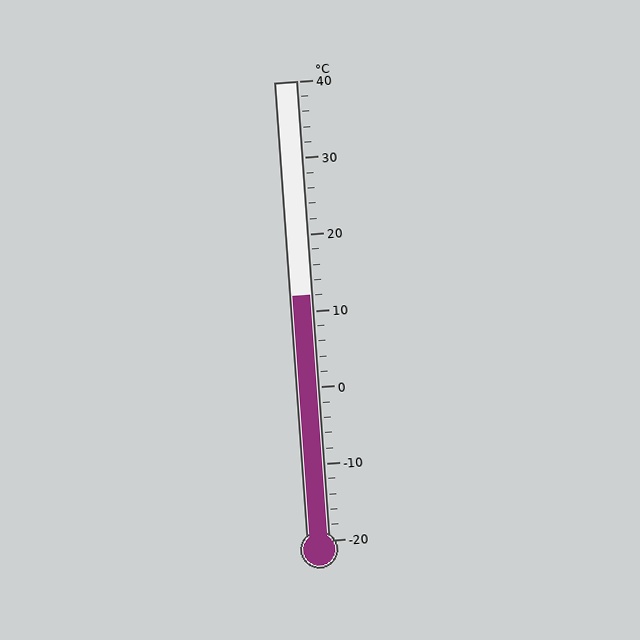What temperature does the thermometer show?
The thermometer shows approximately 12°C.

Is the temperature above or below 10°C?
The temperature is above 10°C.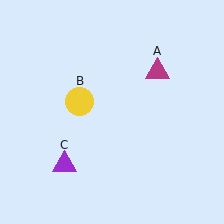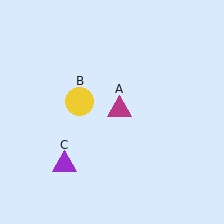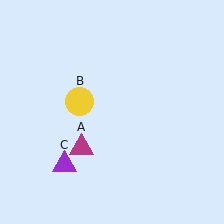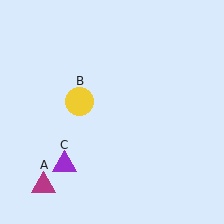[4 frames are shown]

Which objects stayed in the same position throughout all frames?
Yellow circle (object B) and purple triangle (object C) remained stationary.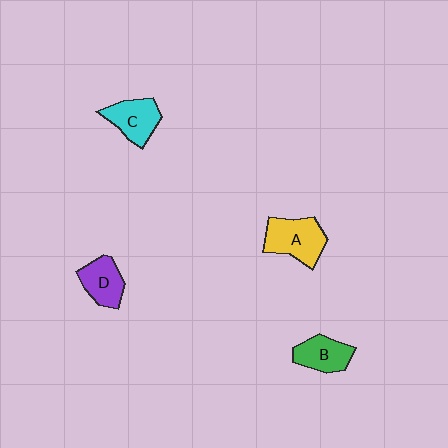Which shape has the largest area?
Shape A (yellow).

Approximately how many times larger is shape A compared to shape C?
Approximately 1.2 times.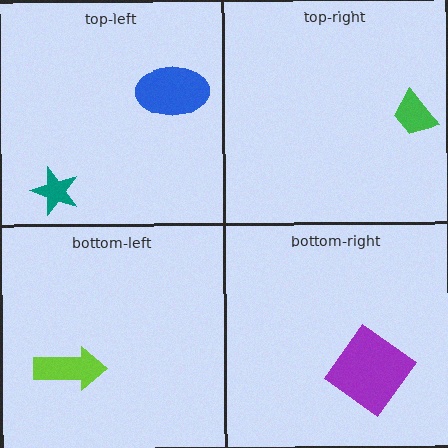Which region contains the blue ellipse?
The top-left region.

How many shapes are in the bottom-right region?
1.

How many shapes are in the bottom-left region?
1.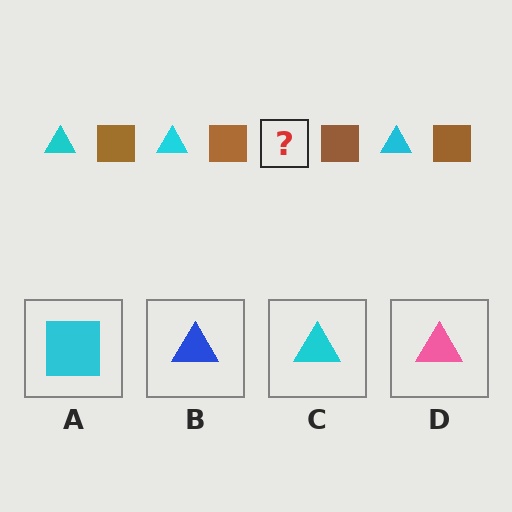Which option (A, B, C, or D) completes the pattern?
C.